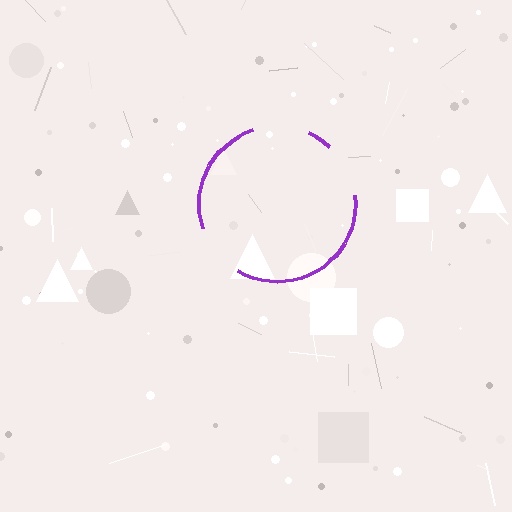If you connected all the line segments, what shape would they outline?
They would outline a circle.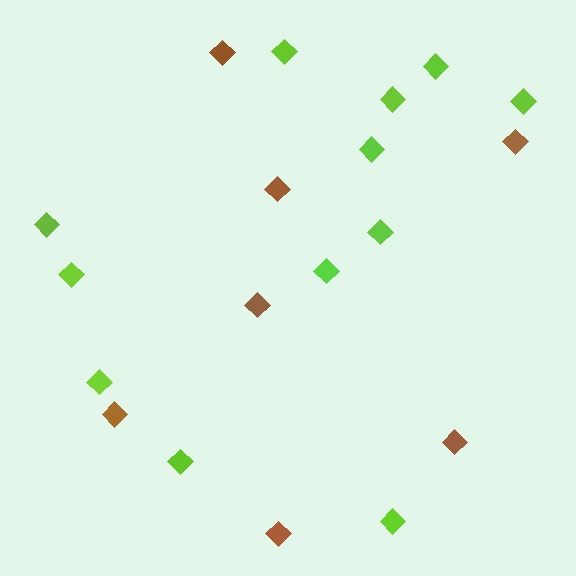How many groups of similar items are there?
There are 2 groups: one group of brown diamonds (7) and one group of lime diamonds (12).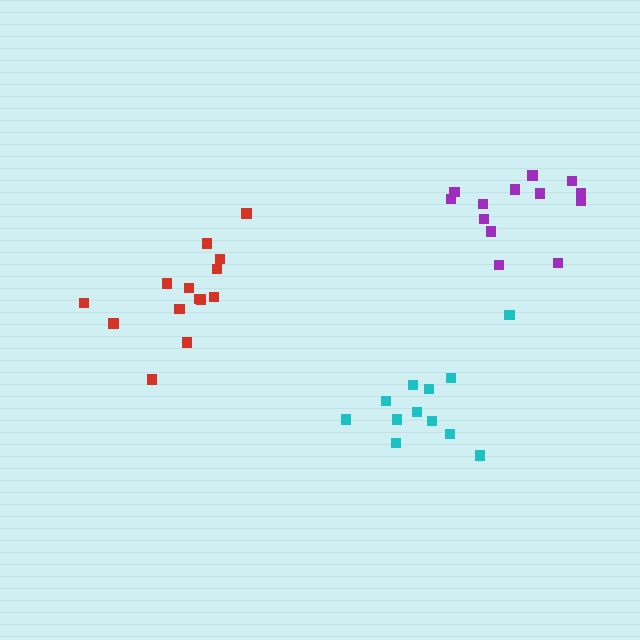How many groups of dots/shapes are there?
There are 3 groups.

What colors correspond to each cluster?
The clusters are colored: cyan, red, purple.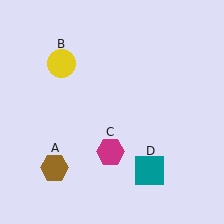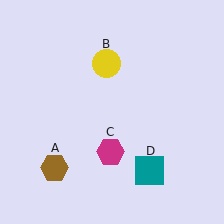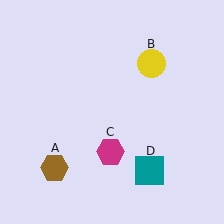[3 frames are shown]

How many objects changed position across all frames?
1 object changed position: yellow circle (object B).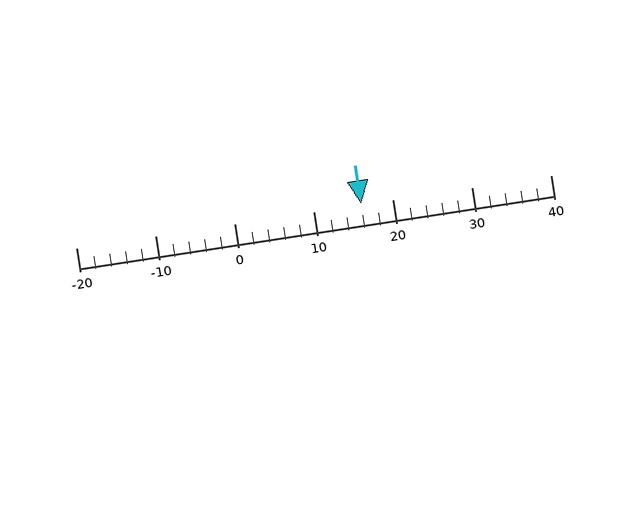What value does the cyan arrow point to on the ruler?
The cyan arrow points to approximately 16.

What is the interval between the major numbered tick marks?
The major tick marks are spaced 10 units apart.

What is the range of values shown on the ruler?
The ruler shows values from -20 to 40.